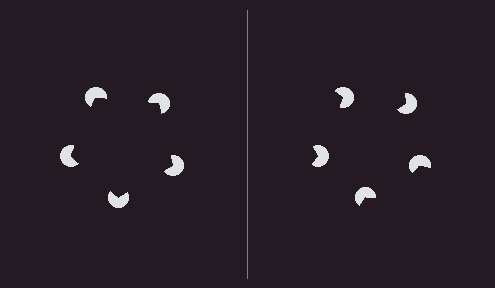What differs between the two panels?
The pac-man discs are positioned identically on both sides; only the wedge orientations differ. On the left they align to a pentagon; on the right they are misaligned.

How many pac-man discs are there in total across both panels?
10 — 5 on each side.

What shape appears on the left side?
An illusory pentagon.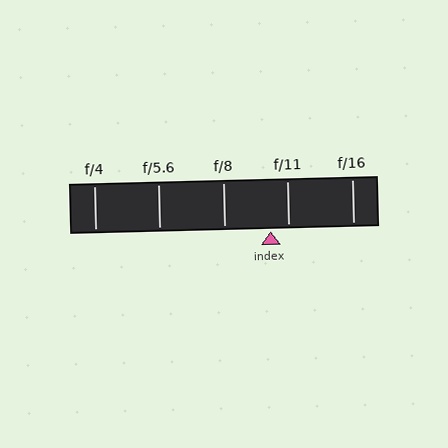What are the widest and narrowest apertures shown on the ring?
The widest aperture shown is f/4 and the narrowest is f/16.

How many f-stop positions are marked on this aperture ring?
There are 5 f-stop positions marked.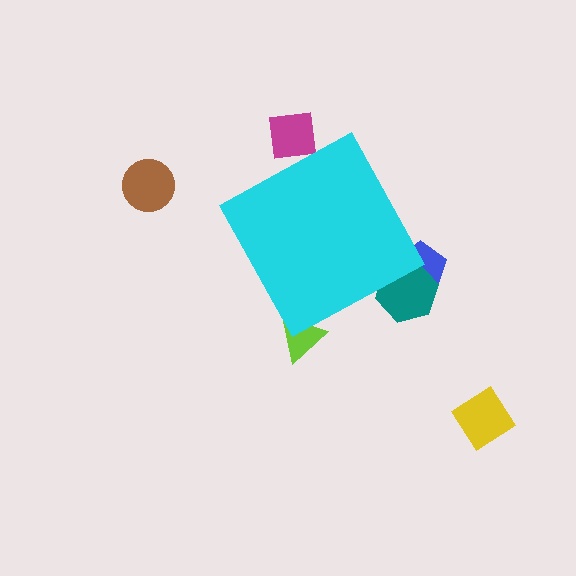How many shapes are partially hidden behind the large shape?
4 shapes are partially hidden.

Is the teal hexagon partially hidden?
Yes, the teal hexagon is partially hidden behind the cyan diamond.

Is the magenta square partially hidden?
Yes, the magenta square is partially hidden behind the cyan diamond.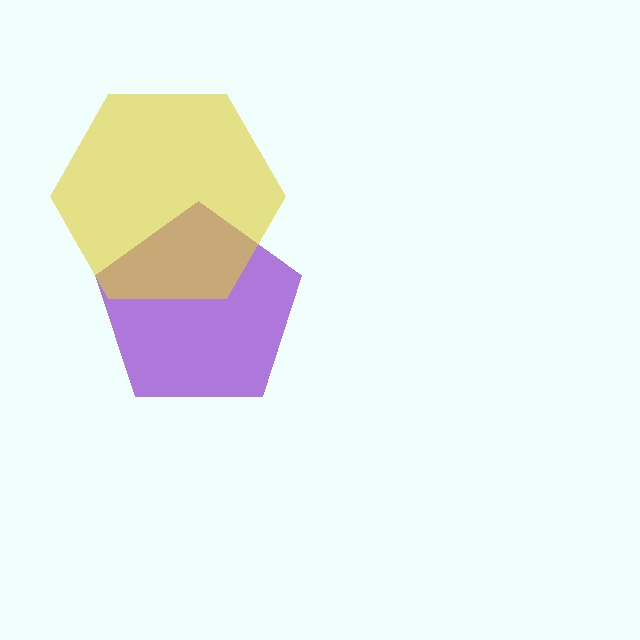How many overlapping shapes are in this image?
There are 2 overlapping shapes in the image.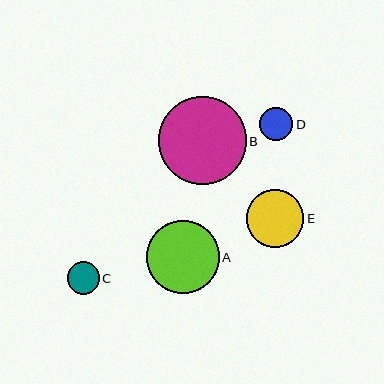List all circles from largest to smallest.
From largest to smallest: B, A, E, D, C.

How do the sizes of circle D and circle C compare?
Circle D and circle C are approximately the same size.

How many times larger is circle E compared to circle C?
Circle E is approximately 1.8 times the size of circle C.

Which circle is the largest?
Circle B is the largest with a size of approximately 88 pixels.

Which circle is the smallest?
Circle C is the smallest with a size of approximately 32 pixels.